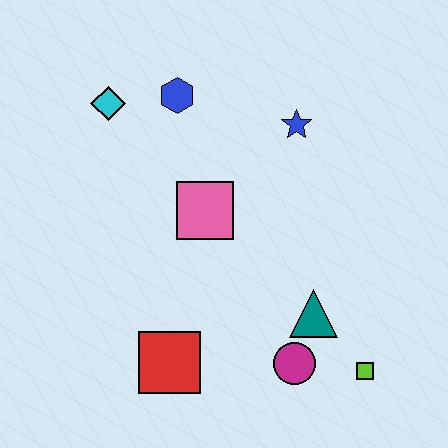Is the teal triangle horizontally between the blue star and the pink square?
No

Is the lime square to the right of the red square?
Yes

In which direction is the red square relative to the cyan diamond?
The red square is below the cyan diamond.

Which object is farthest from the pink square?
The lime square is farthest from the pink square.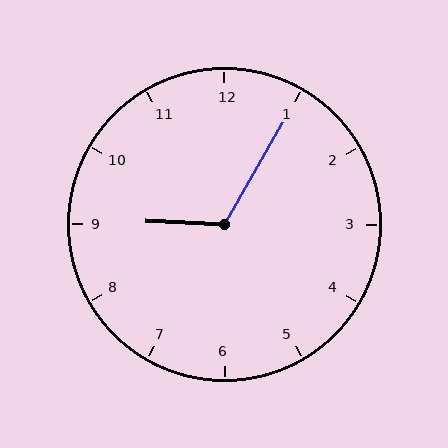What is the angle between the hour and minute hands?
Approximately 118 degrees.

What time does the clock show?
9:05.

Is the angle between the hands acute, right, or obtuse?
It is obtuse.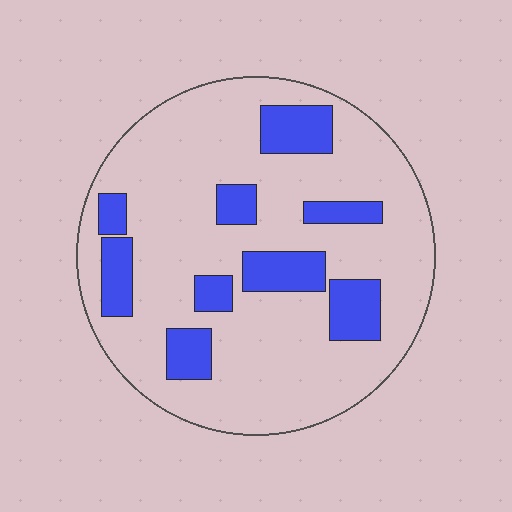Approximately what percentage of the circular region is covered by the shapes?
Approximately 20%.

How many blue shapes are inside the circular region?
9.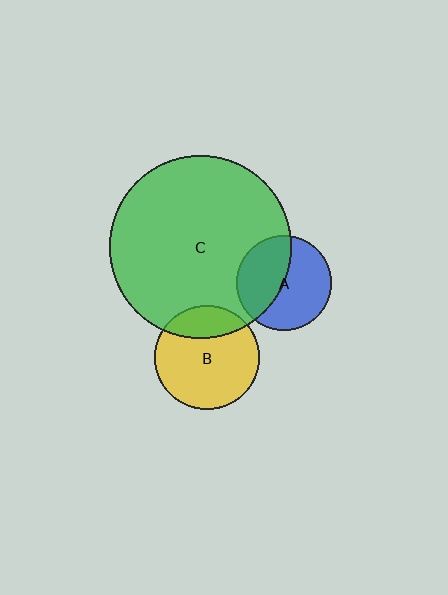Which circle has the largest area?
Circle C (green).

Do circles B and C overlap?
Yes.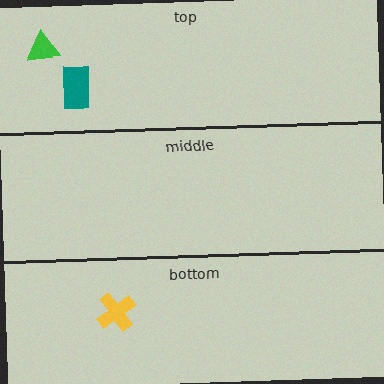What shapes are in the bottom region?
The yellow cross.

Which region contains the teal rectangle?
The top region.